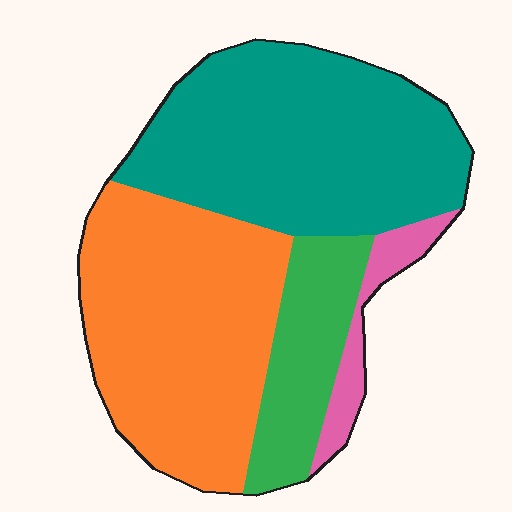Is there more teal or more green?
Teal.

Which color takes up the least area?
Pink, at roughly 5%.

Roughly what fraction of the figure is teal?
Teal takes up between a third and a half of the figure.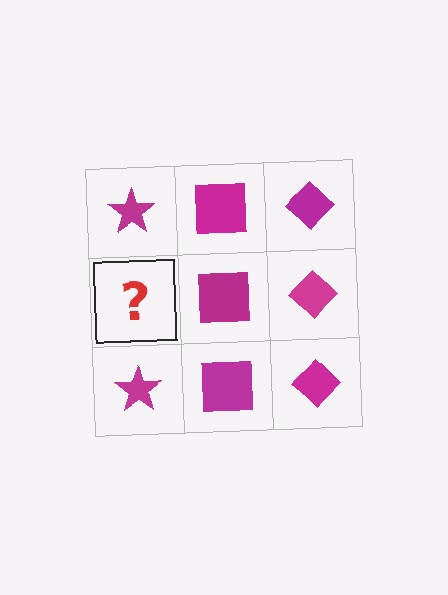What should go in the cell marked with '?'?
The missing cell should contain a magenta star.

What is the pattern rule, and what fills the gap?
The rule is that each column has a consistent shape. The gap should be filled with a magenta star.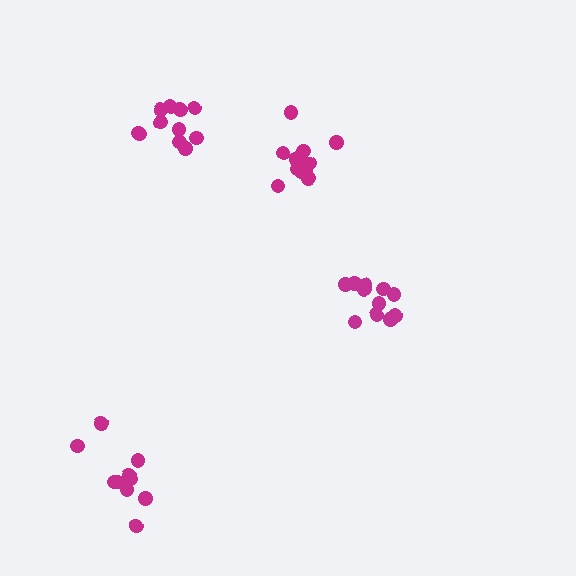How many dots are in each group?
Group 1: 10 dots, Group 2: 11 dots, Group 3: 12 dots, Group 4: 11 dots (44 total).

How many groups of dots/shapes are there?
There are 4 groups.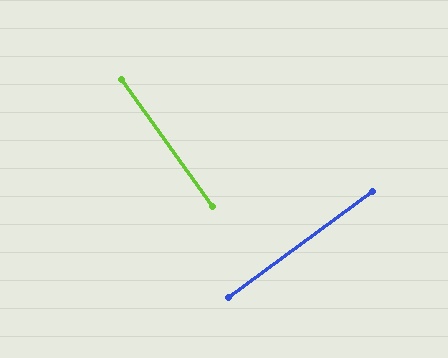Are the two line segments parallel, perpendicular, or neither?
Perpendicular — they meet at approximately 89°.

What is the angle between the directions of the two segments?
Approximately 89 degrees.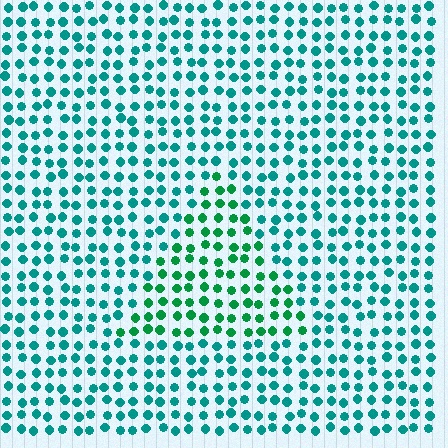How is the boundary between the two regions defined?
The boundary is defined purely by a slight shift in hue (about 31 degrees). Spacing, size, and orientation are identical on both sides.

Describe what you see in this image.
The image is filled with small teal elements in a uniform arrangement. A triangle-shaped region is visible where the elements are tinted to a slightly different hue, forming a subtle color boundary.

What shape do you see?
I see a triangle.